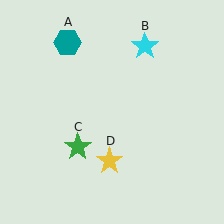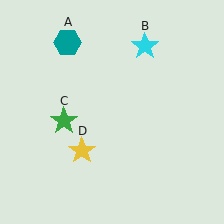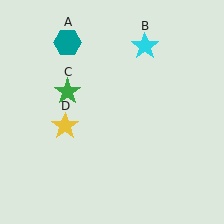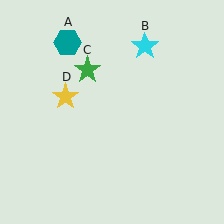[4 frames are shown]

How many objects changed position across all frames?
2 objects changed position: green star (object C), yellow star (object D).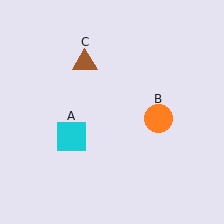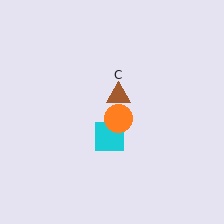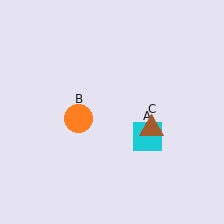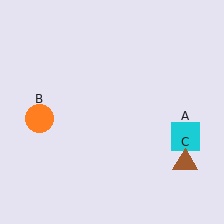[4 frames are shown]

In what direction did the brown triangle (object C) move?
The brown triangle (object C) moved down and to the right.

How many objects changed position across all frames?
3 objects changed position: cyan square (object A), orange circle (object B), brown triangle (object C).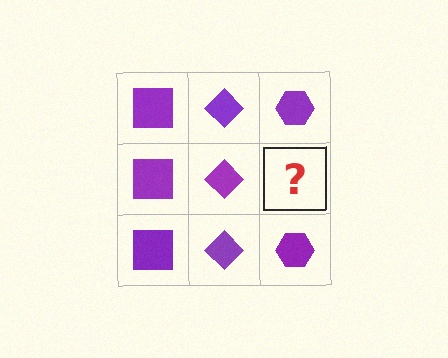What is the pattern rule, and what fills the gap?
The rule is that each column has a consistent shape. The gap should be filled with a purple hexagon.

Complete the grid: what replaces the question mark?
The question mark should be replaced with a purple hexagon.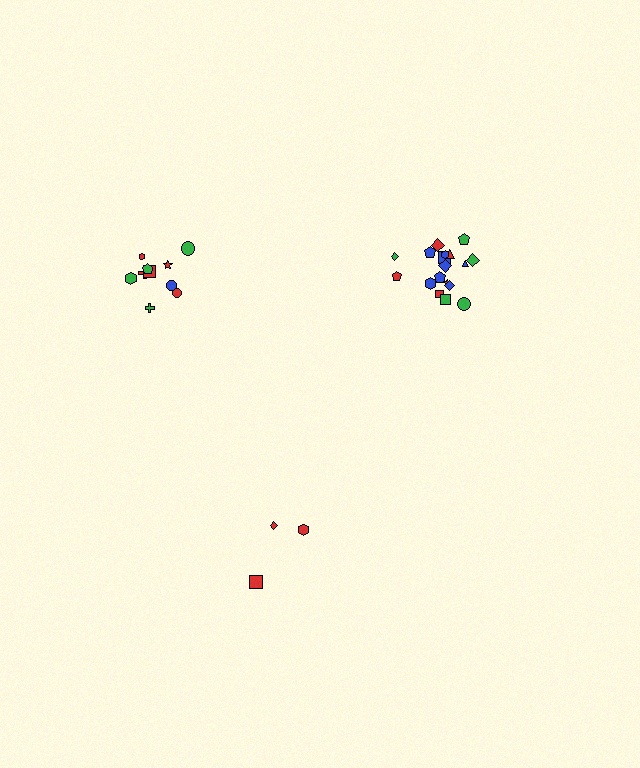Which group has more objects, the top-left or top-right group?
The top-right group.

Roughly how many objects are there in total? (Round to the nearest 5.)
Roughly 30 objects in total.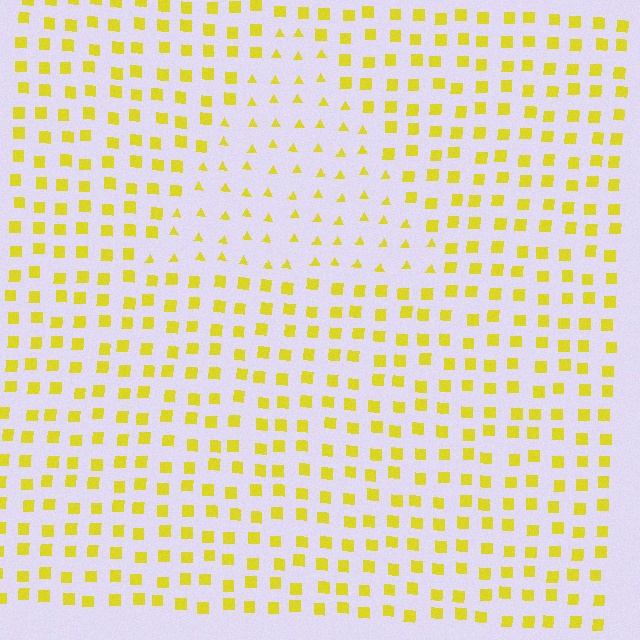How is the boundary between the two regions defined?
The boundary is defined by a change in element shape: triangles inside vs. squares outside. All elements share the same color and spacing.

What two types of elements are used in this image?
The image uses triangles inside the triangle region and squares outside it.